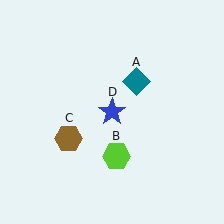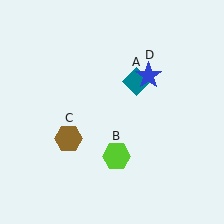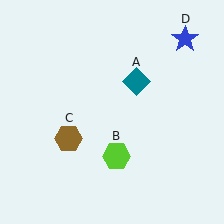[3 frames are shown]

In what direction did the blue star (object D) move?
The blue star (object D) moved up and to the right.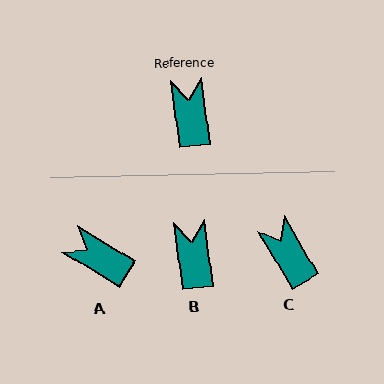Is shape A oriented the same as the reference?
No, it is off by about 51 degrees.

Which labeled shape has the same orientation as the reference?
B.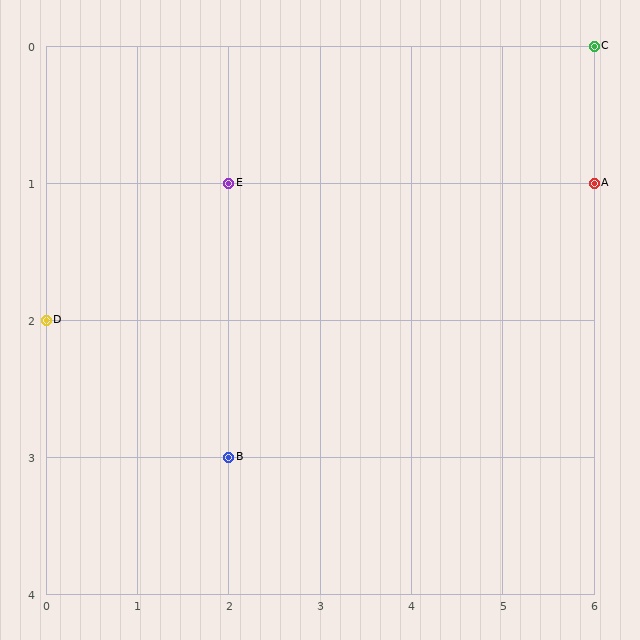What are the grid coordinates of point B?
Point B is at grid coordinates (2, 3).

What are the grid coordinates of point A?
Point A is at grid coordinates (6, 1).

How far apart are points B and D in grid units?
Points B and D are 2 columns and 1 row apart (about 2.2 grid units diagonally).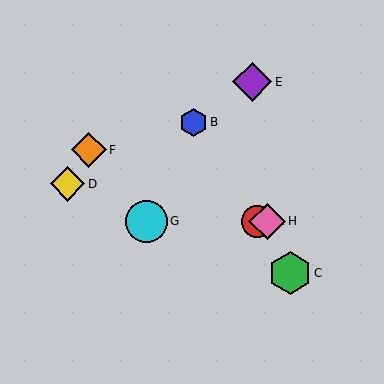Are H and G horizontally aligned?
Yes, both are at y≈221.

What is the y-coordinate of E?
Object E is at y≈82.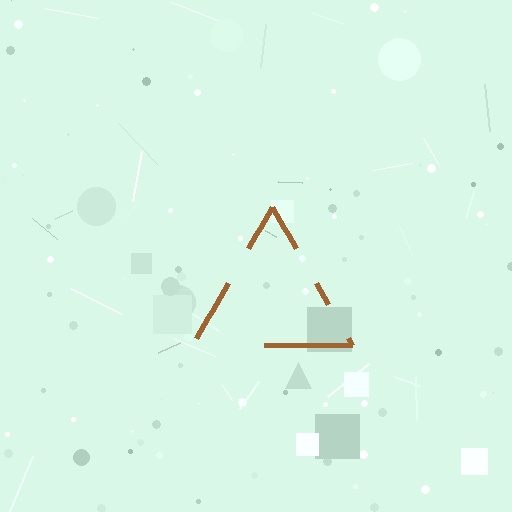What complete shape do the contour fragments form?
The contour fragments form a triangle.